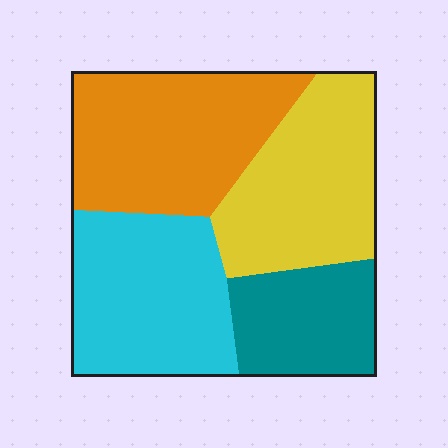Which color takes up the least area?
Teal, at roughly 15%.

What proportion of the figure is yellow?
Yellow covers roughly 25% of the figure.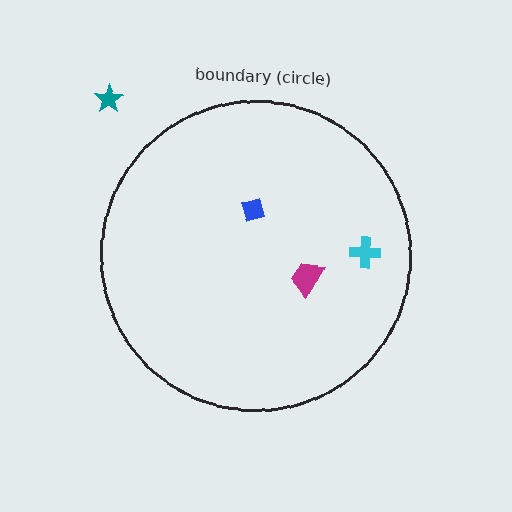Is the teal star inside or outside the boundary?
Outside.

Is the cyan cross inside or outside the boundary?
Inside.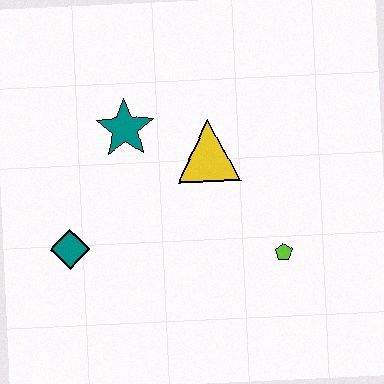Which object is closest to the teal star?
The yellow triangle is closest to the teal star.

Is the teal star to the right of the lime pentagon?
No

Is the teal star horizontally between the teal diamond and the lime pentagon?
Yes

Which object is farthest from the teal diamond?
The lime pentagon is farthest from the teal diamond.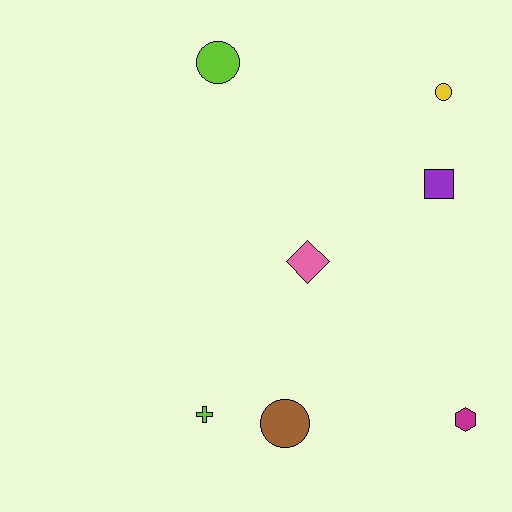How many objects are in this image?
There are 7 objects.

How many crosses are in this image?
There is 1 cross.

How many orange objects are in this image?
There are no orange objects.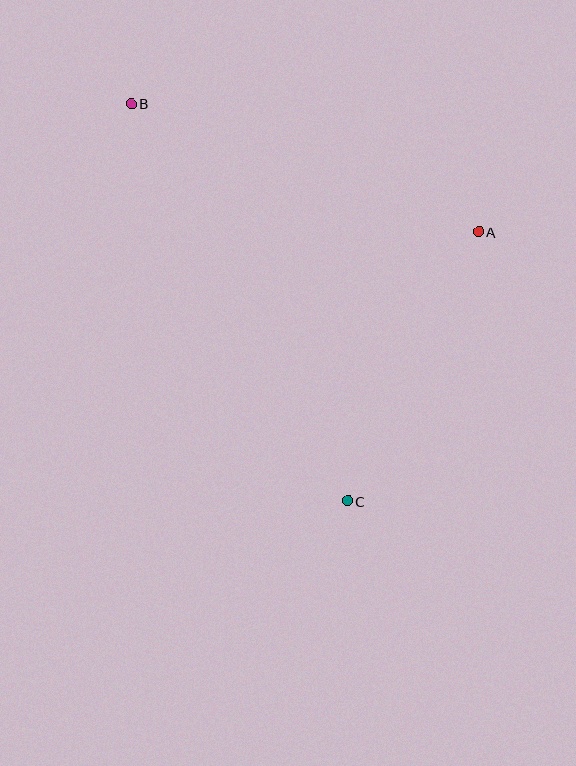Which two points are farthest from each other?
Points B and C are farthest from each other.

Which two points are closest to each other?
Points A and C are closest to each other.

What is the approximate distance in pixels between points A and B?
The distance between A and B is approximately 370 pixels.